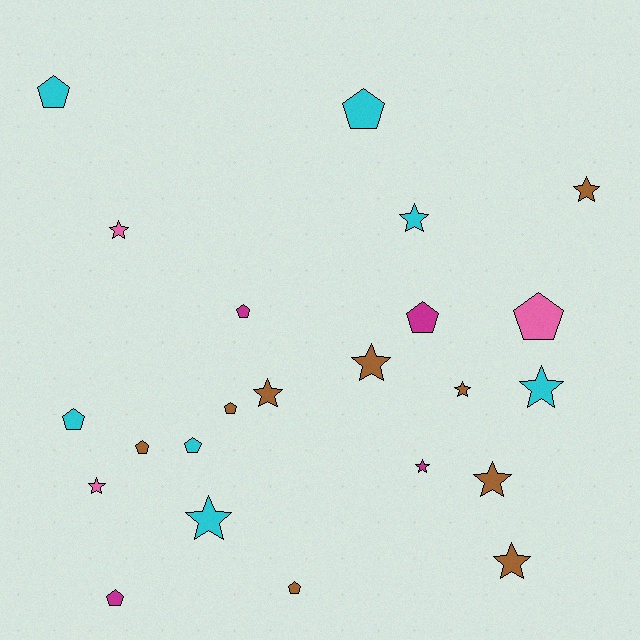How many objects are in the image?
There are 23 objects.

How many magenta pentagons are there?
There are 3 magenta pentagons.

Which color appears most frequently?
Brown, with 9 objects.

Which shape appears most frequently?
Star, with 12 objects.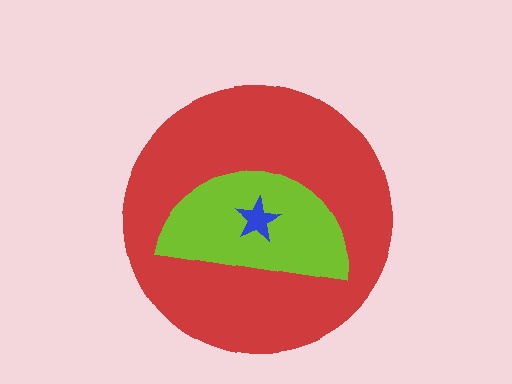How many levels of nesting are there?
3.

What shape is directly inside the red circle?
The lime semicircle.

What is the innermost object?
The blue star.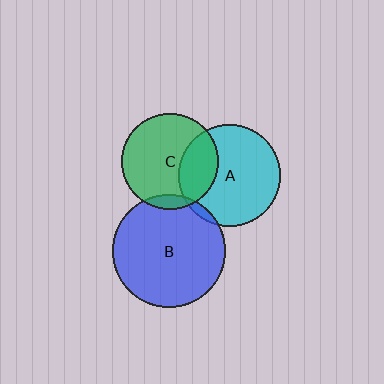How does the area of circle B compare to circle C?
Approximately 1.4 times.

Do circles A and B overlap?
Yes.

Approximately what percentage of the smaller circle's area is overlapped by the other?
Approximately 5%.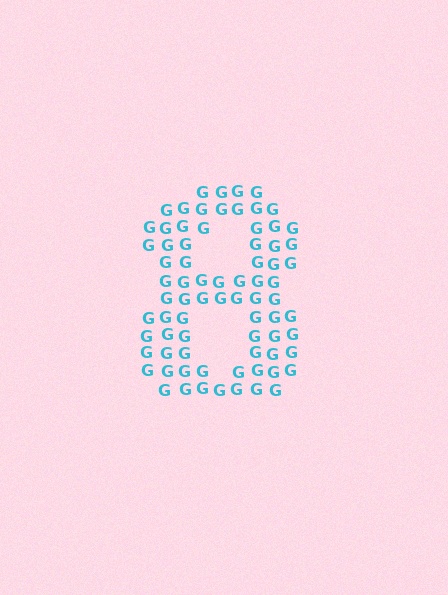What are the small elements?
The small elements are letter G's.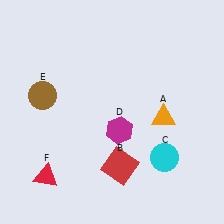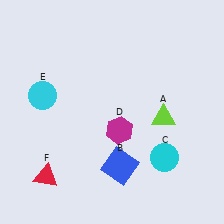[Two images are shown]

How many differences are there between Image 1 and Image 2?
There are 3 differences between the two images.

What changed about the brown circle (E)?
In Image 1, E is brown. In Image 2, it changed to cyan.